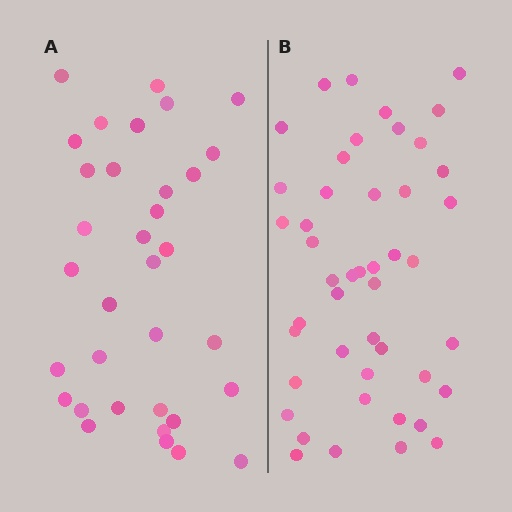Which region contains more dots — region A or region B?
Region B (the right region) has more dots.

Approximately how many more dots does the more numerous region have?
Region B has roughly 12 or so more dots than region A.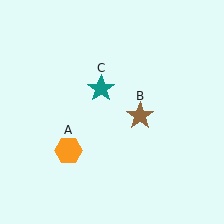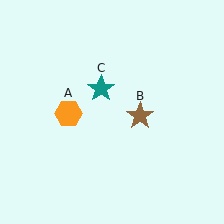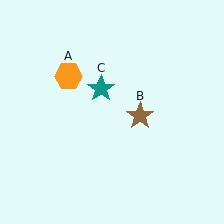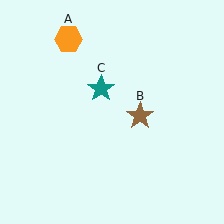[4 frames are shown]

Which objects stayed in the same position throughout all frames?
Brown star (object B) and teal star (object C) remained stationary.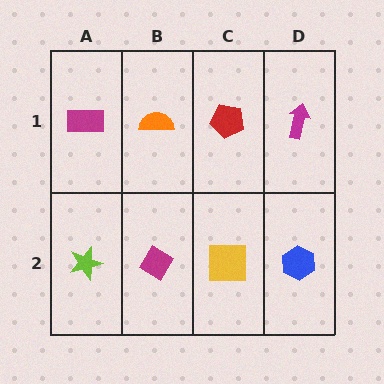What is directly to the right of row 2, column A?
A magenta diamond.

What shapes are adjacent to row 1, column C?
A yellow square (row 2, column C), an orange semicircle (row 1, column B), a magenta arrow (row 1, column D).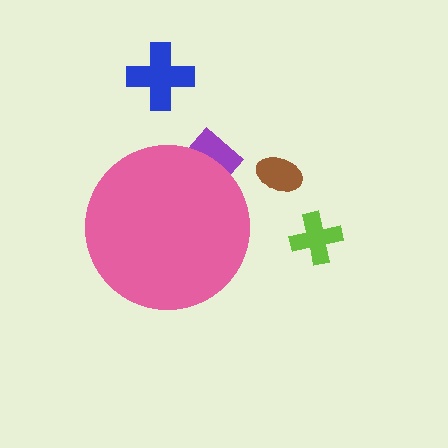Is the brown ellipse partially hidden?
No, the brown ellipse is fully visible.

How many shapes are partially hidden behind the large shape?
1 shape is partially hidden.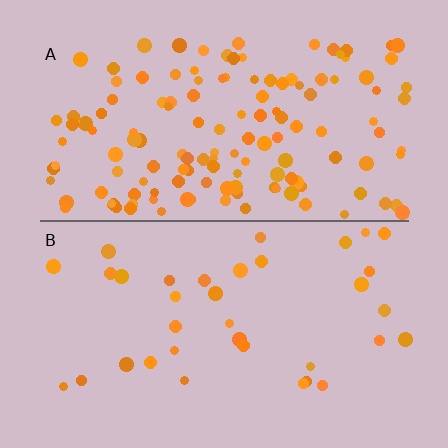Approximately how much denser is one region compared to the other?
Approximately 3.9× — region A over region B.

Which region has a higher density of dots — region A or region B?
A (the top).